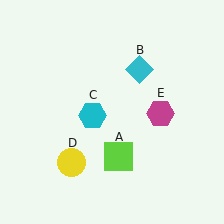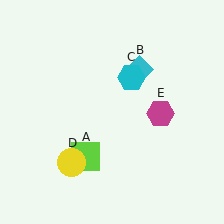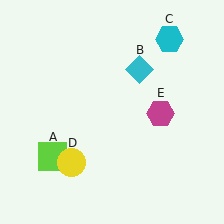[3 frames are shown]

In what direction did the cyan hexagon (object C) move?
The cyan hexagon (object C) moved up and to the right.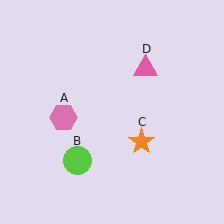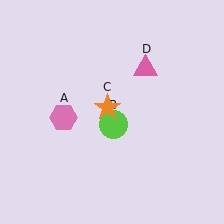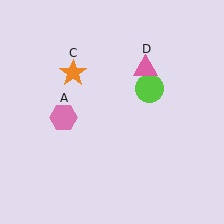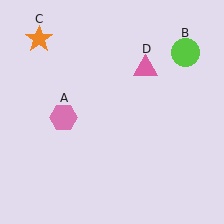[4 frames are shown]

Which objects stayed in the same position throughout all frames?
Pink hexagon (object A) and pink triangle (object D) remained stationary.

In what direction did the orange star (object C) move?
The orange star (object C) moved up and to the left.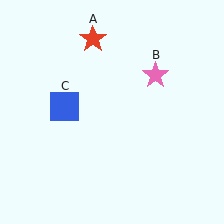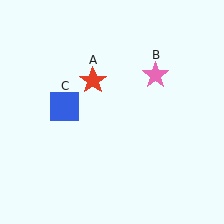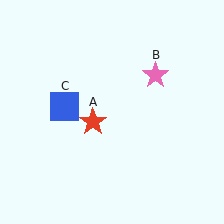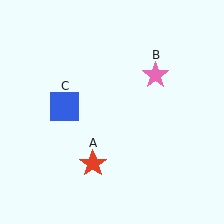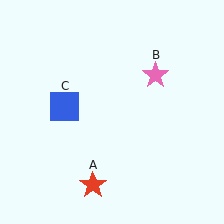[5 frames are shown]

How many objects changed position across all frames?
1 object changed position: red star (object A).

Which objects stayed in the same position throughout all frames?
Pink star (object B) and blue square (object C) remained stationary.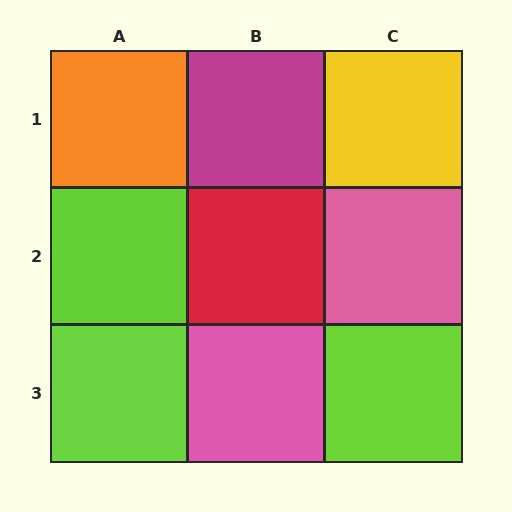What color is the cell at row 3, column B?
Pink.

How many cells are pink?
2 cells are pink.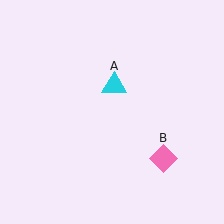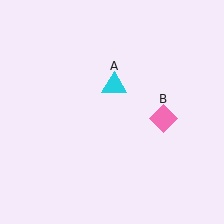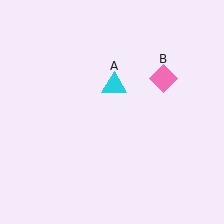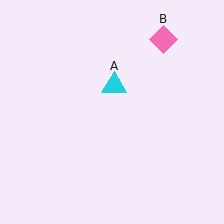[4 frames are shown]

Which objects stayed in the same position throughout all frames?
Cyan triangle (object A) remained stationary.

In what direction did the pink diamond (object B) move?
The pink diamond (object B) moved up.